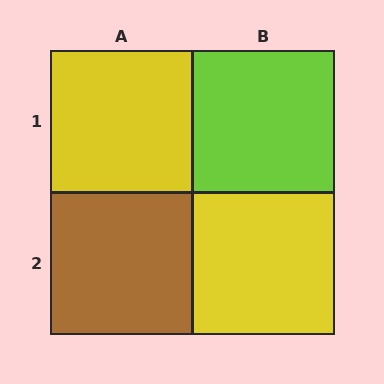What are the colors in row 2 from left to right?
Brown, yellow.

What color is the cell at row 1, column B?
Lime.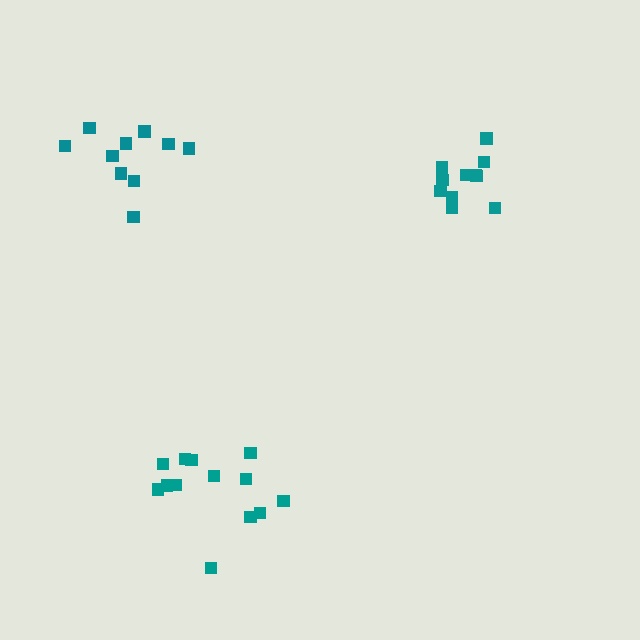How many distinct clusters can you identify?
There are 3 distinct clusters.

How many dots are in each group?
Group 1: 11 dots, Group 2: 10 dots, Group 3: 13 dots (34 total).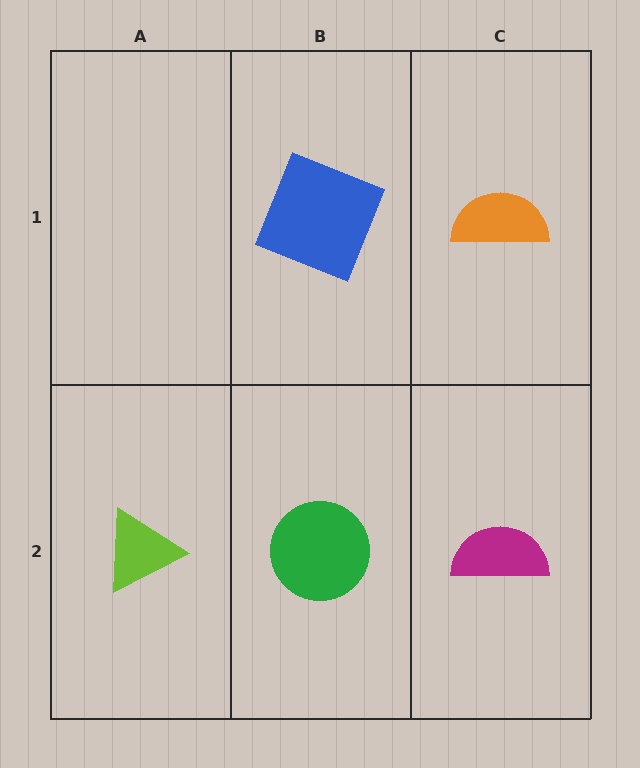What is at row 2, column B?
A green circle.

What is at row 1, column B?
A blue square.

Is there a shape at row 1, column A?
No, that cell is empty.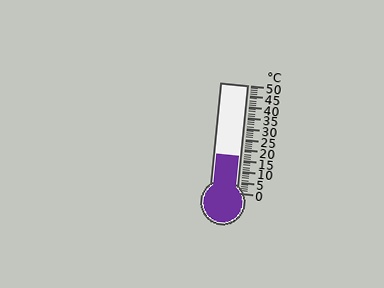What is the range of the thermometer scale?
The thermometer scale ranges from 0°C to 50°C.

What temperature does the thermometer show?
The thermometer shows approximately 17°C.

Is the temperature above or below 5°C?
The temperature is above 5°C.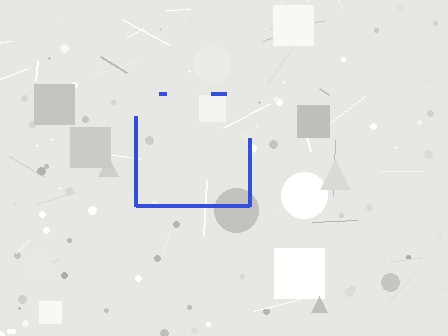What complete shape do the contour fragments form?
The contour fragments form a square.